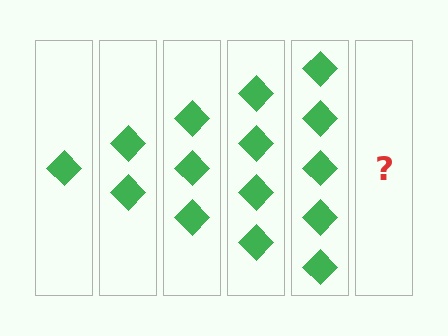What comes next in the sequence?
The next element should be 6 diamonds.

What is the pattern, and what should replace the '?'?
The pattern is that each step adds one more diamond. The '?' should be 6 diamonds.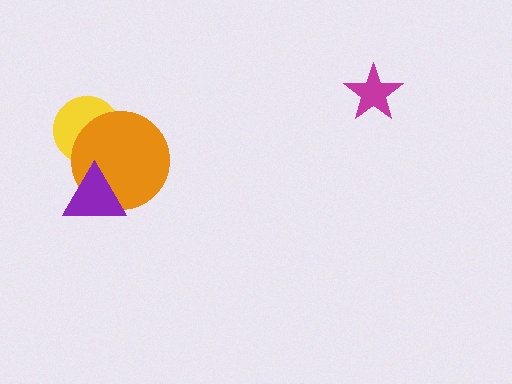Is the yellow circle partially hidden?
Yes, it is partially covered by another shape.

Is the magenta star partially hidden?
No, no other shape covers it.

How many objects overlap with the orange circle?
2 objects overlap with the orange circle.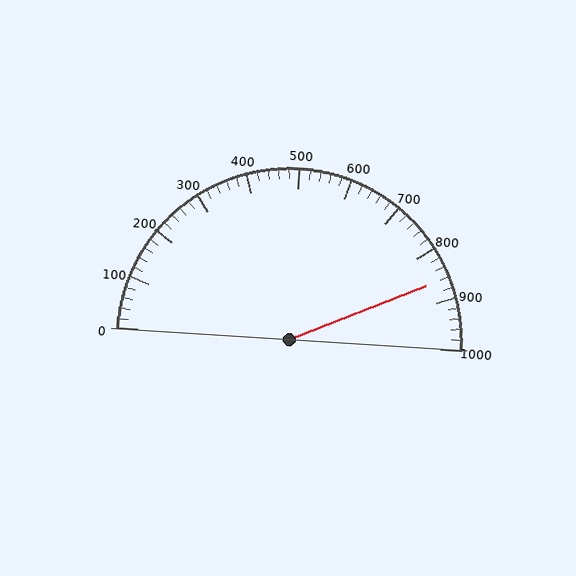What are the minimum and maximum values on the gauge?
The gauge ranges from 0 to 1000.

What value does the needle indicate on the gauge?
The needle indicates approximately 860.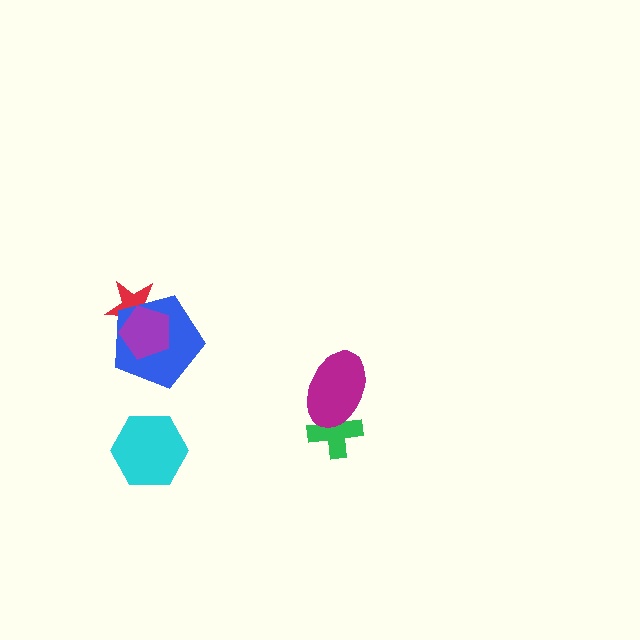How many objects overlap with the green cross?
1 object overlaps with the green cross.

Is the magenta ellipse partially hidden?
No, no other shape covers it.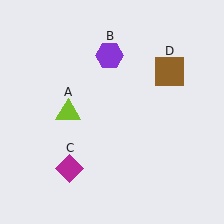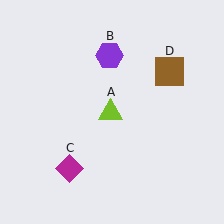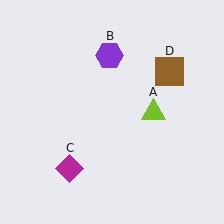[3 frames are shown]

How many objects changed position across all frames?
1 object changed position: lime triangle (object A).